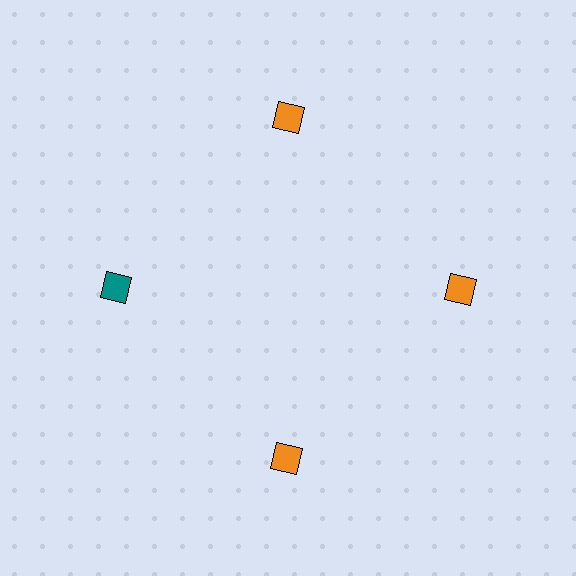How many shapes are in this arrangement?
There are 4 shapes arranged in a ring pattern.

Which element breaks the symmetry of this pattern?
The teal diamond at roughly the 9 o'clock position breaks the symmetry. All other shapes are orange diamonds.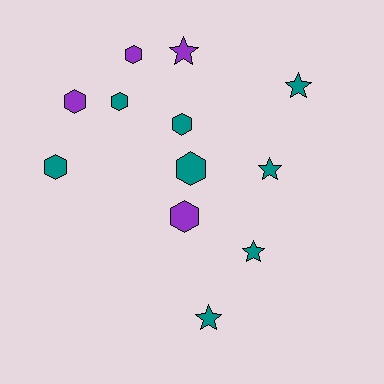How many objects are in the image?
There are 12 objects.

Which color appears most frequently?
Teal, with 8 objects.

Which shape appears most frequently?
Hexagon, with 7 objects.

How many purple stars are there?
There is 1 purple star.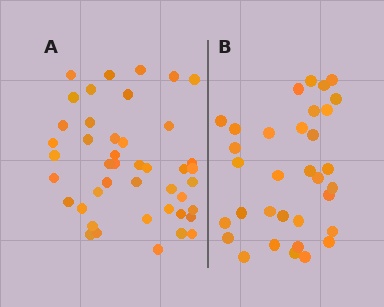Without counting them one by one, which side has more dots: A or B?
Region A (the left region) has more dots.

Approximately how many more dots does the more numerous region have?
Region A has roughly 12 or so more dots than region B.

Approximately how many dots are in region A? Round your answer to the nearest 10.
About 40 dots. (The exact count is 44, which rounds to 40.)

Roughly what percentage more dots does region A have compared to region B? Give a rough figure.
About 35% more.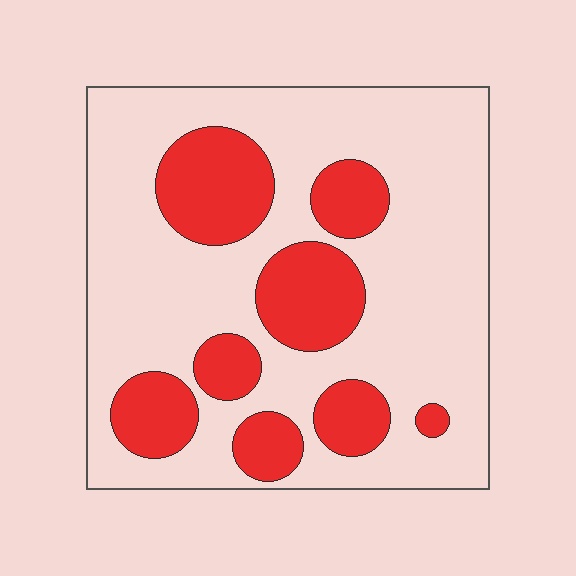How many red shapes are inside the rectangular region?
8.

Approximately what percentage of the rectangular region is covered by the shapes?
Approximately 30%.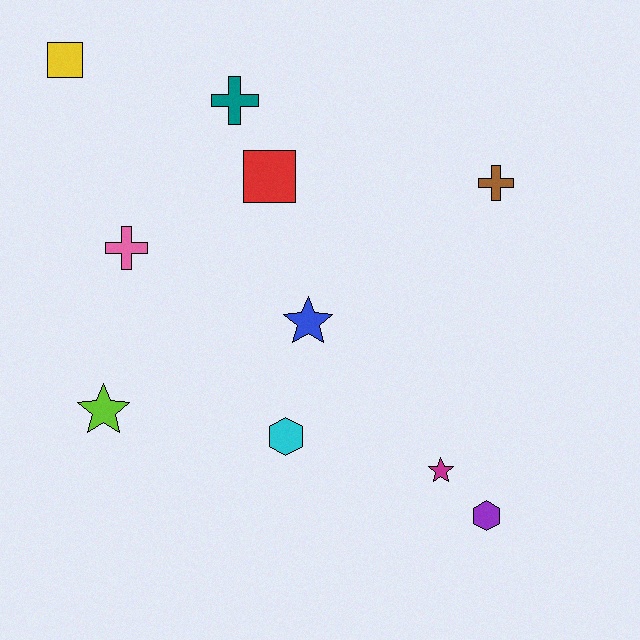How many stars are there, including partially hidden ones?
There are 3 stars.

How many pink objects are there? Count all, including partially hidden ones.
There is 1 pink object.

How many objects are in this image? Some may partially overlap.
There are 10 objects.